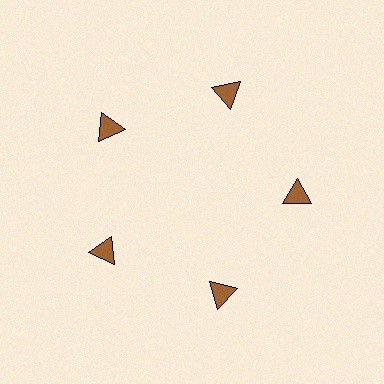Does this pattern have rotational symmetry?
Yes, this pattern has 5-fold rotational symmetry. It looks the same after rotating 72 degrees around the center.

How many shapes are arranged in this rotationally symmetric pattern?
There are 5 shapes, arranged in 5 groups of 1.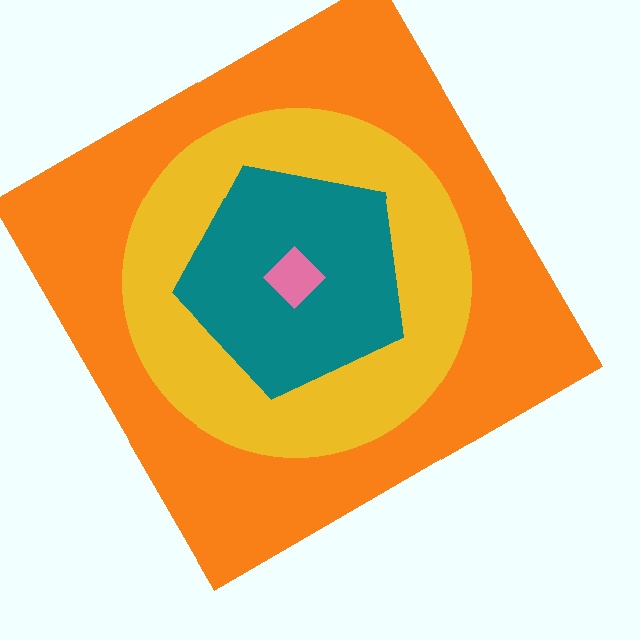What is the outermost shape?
The orange diamond.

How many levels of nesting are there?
4.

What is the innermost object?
The pink diamond.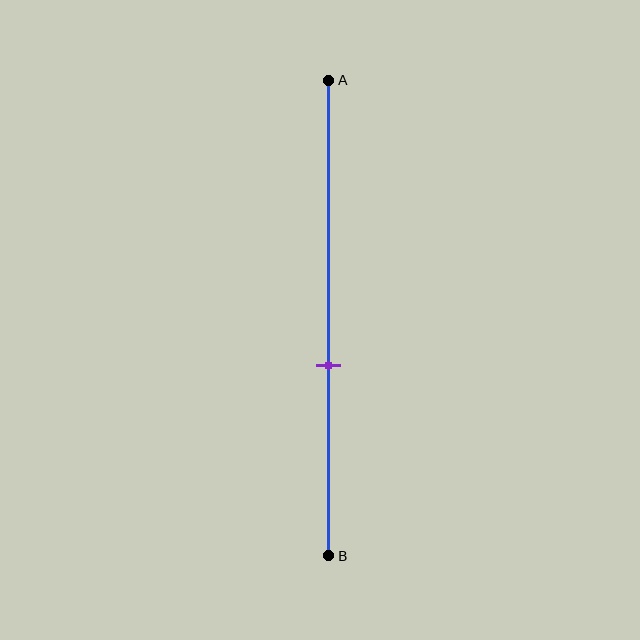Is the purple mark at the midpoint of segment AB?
No, the mark is at about 60% from A, not at the 50% midpoint.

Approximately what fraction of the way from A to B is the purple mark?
The purple mark is approximately 60% of the way from A to B.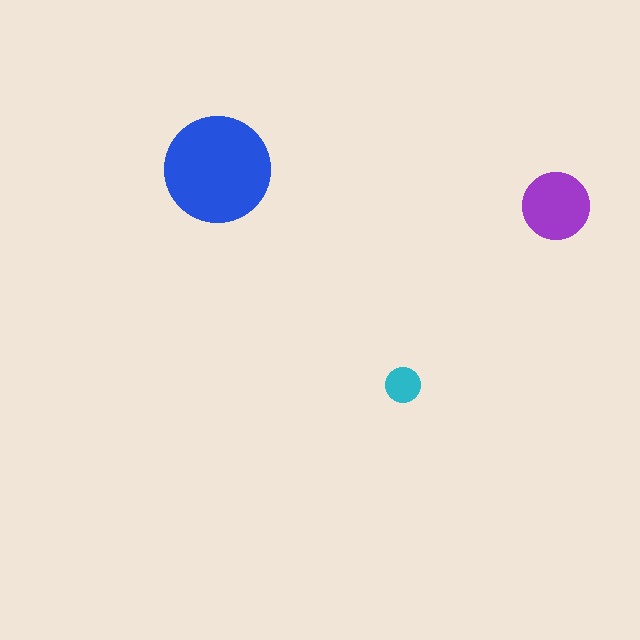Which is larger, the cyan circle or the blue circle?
The blue one.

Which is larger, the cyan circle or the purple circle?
The purple one.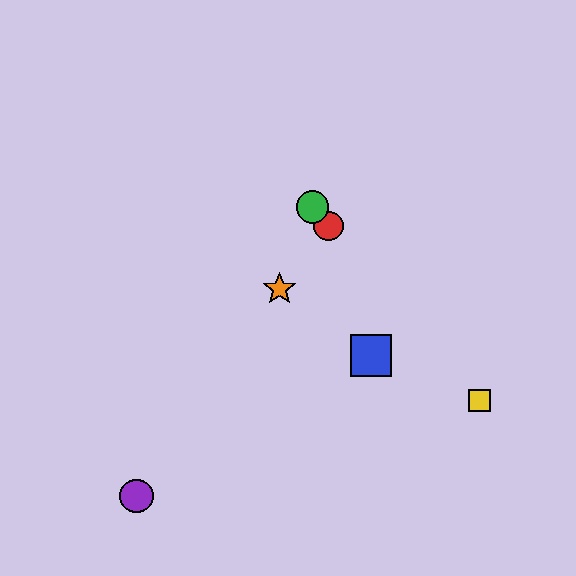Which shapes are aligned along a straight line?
The red circle, the green circle, the yellow square are aligned along a straight line.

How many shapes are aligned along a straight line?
3 shapes (the red circle, the green circle, the yellow square) are aligned along a straight line.